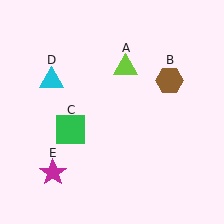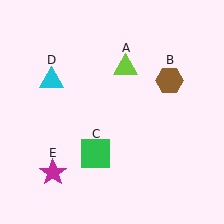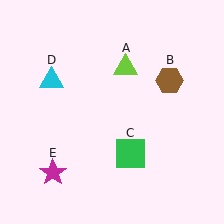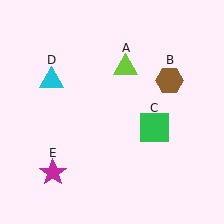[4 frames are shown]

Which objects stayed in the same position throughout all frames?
Lime triangle (object A) and brown hexagon (object B) and cyan triangle (object D) and magenta star (object E) remained stationary.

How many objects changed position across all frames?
1 object changed position: green square (object C).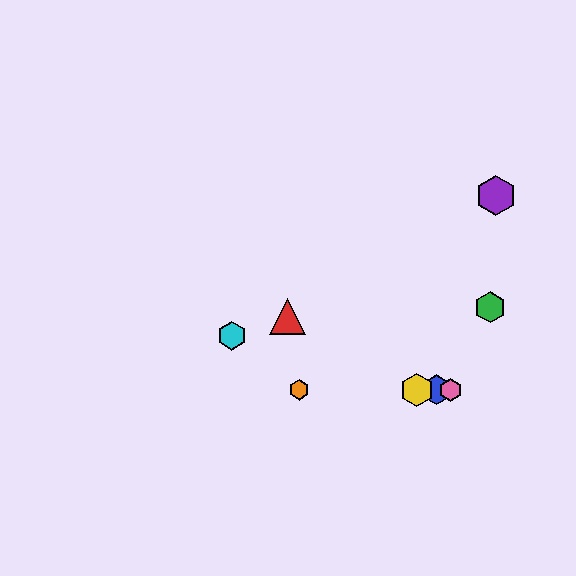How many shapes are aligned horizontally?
4 shapes (the blue hexagon, the yellow hexagon, the orange hexagon, the pink hexagon) are aligned horizontally.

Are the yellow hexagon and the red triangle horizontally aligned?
No, the yellow hexagon is at y≈390 and the red triangle is at y≈317.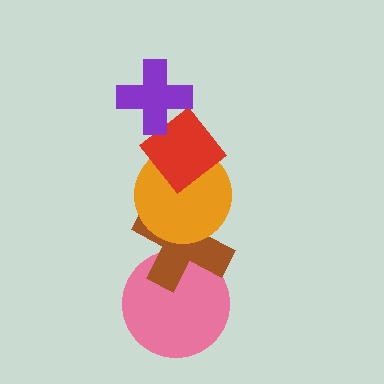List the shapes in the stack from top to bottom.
From top to bottom: the purple cross, the red diamond, the orange circle, the brown cross, the pink circle.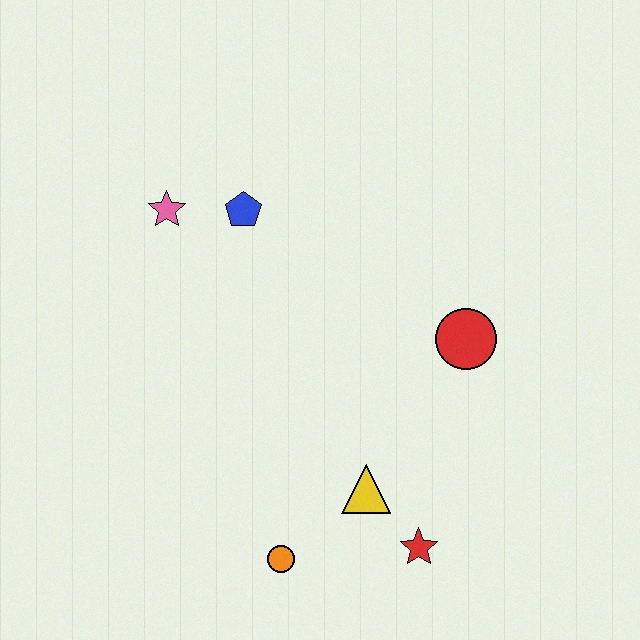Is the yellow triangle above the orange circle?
Yes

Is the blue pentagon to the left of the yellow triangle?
Yes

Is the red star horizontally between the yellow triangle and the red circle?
Yes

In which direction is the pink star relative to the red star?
The pink star is above the red star.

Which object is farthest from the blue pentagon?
The red star is farthest from the blue pentagon.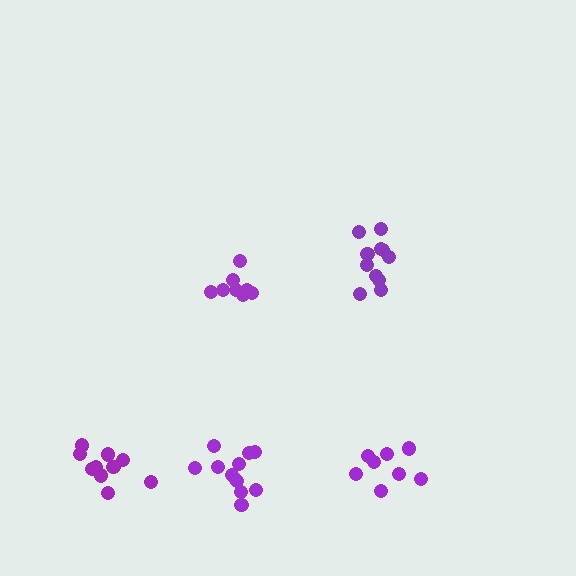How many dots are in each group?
Group 1: 8 dots, Group 2: 12 dots, Group 3: 11 dots, Group 4: 8 dots, Group 5: 10 dots (49 total).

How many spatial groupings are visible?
There are 5 spatial groupings.